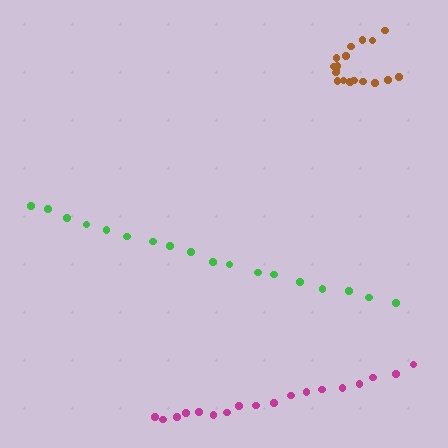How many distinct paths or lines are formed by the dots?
There are 3 distinct paths.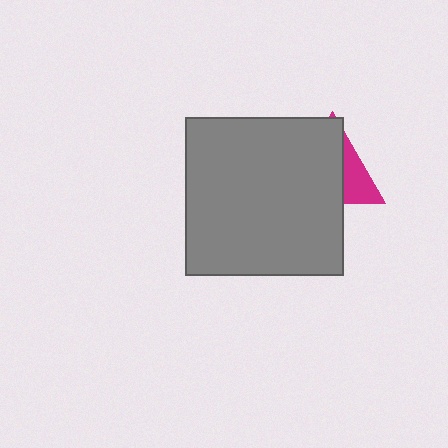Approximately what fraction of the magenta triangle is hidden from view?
Roughly 68% of the magenta triangle is hidden behind the gray square.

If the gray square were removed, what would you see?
You would see the complete magenta triangle.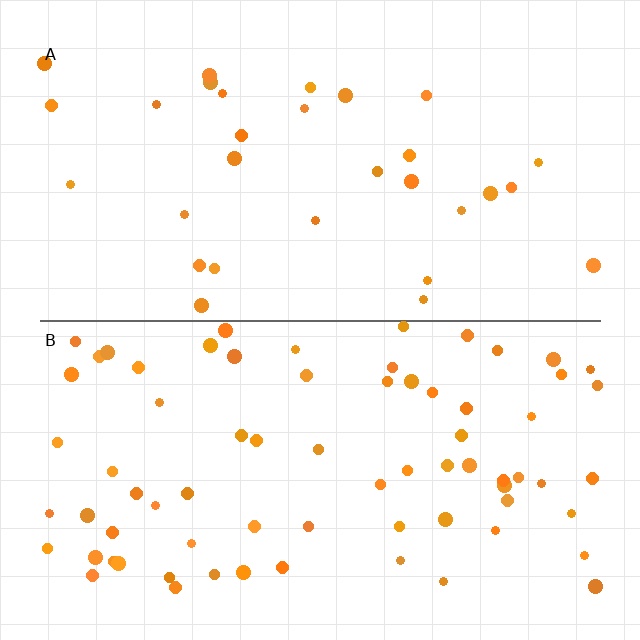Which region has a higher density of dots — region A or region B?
B (the bottom).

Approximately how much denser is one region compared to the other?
Approximately 2.4× — region B over region A.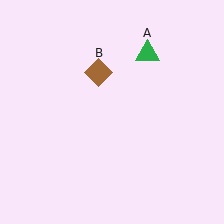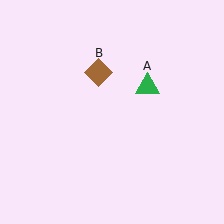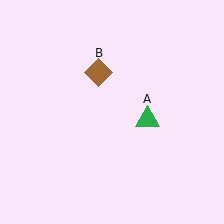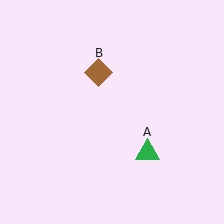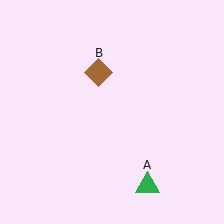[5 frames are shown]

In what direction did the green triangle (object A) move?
The green triangle (object A) moved down.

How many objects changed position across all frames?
1 object changed position: green triangle (object A).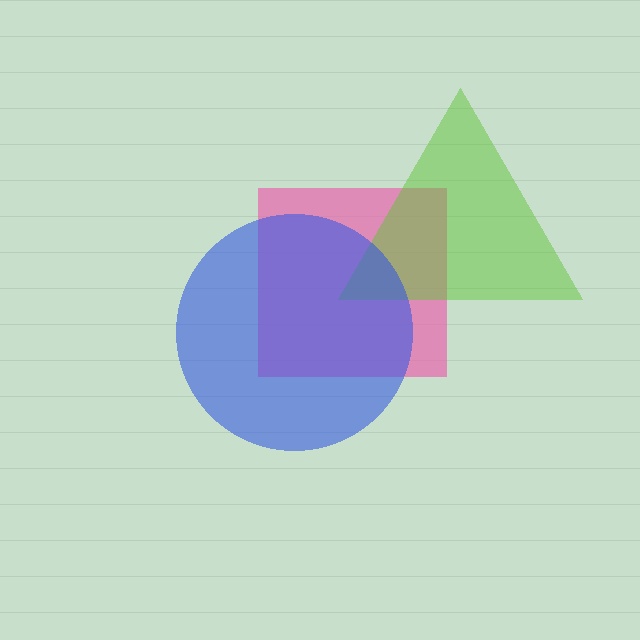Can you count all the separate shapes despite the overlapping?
Yes, there are 3 separate shapes.